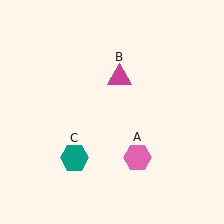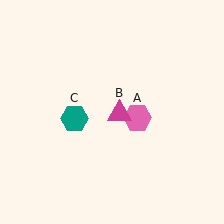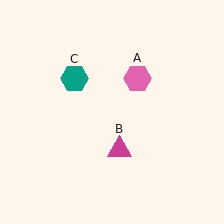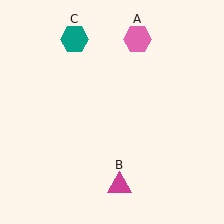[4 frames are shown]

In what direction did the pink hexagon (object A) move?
The pink hexagon (object A) moved up.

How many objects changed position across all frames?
3 objects changed position: pink hexagon (object A), magenta triangle (object B), teal hexagon (object C).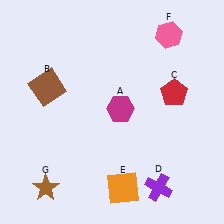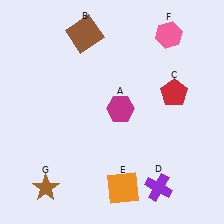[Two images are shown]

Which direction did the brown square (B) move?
The brown square (B) moved up.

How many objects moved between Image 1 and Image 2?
1 object moved between the two images.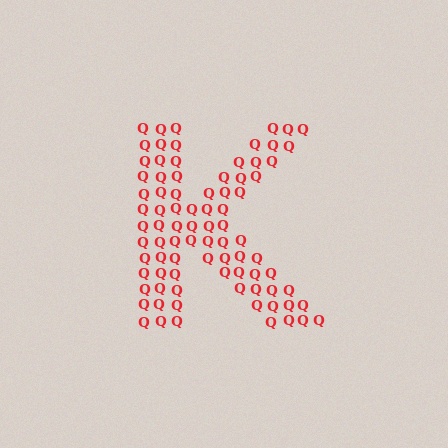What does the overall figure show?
The overall figure shows the letter K.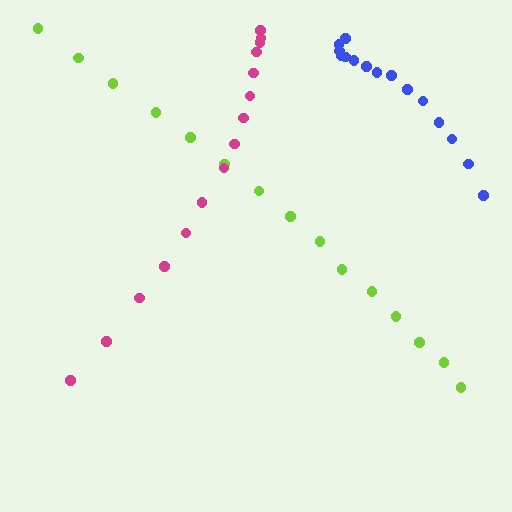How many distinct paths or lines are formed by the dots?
There are 3 distinct paths.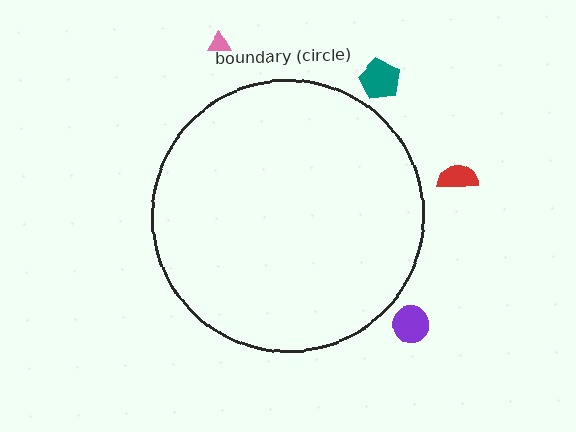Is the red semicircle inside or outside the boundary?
Outside.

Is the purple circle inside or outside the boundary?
Outside.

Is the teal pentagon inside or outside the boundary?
Outside.